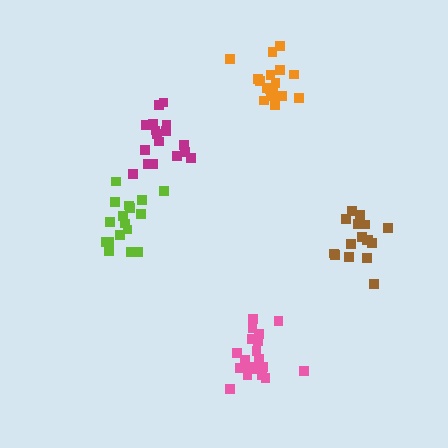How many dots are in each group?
Group 1: 17 dots, Group 2: 19 dots, Group 3: 17 dots, Group 4: 21 dots, Group 5: 17 dots (91 total).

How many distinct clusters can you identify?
There are 5 distinct clusters.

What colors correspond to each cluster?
The clusters are colored: lime, orange, brown, pink, magenta.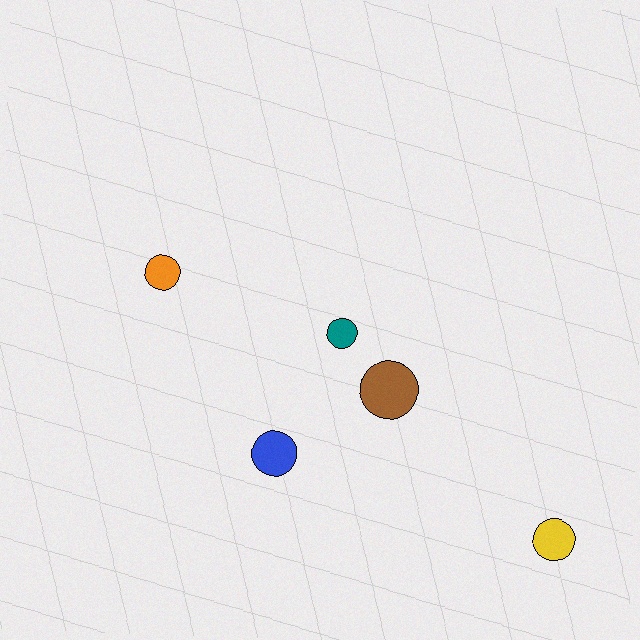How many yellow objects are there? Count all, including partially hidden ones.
There is 1 yellow object.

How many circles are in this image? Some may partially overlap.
There are 5 circles.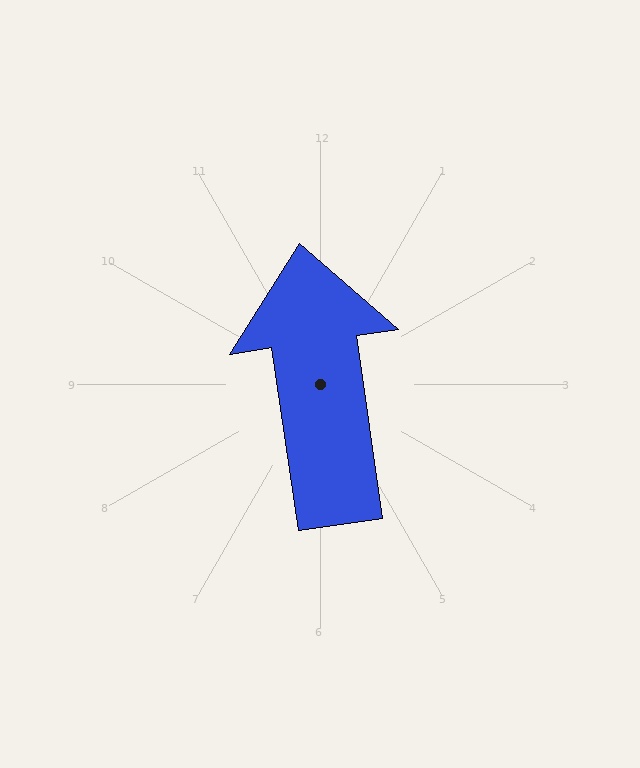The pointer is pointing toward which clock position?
Roughly 12 o'clock.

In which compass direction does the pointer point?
North.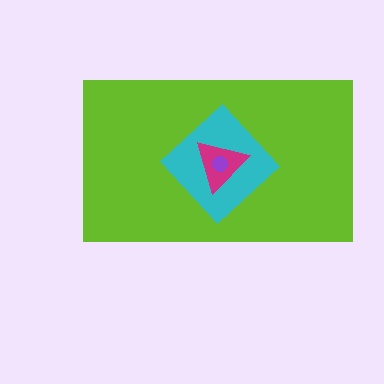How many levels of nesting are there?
4.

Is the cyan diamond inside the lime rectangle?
Yes.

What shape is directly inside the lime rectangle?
The cyan diamond.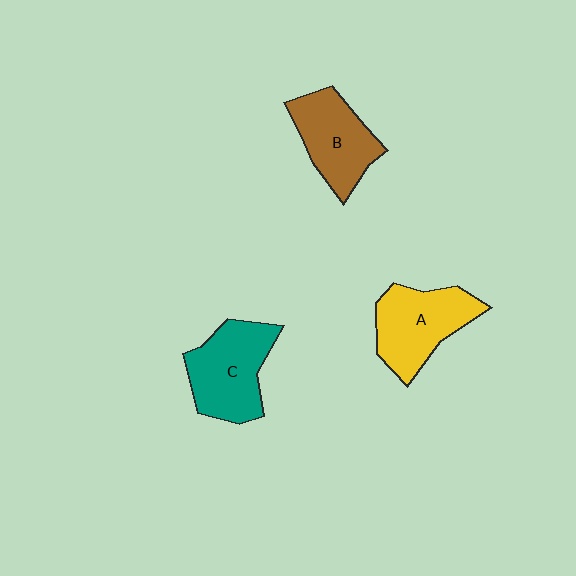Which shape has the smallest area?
Shape B (brown).